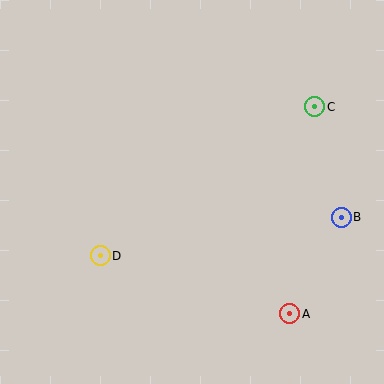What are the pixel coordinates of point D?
Point D is at (100, 256).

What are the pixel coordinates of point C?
Point C is at (315, 107).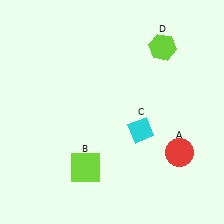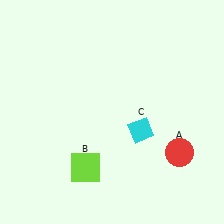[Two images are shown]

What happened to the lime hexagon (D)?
The lime hexagon (D) was removed in Image 2. It was in the top-right area of Image 1.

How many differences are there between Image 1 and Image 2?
There is 1 difference between the two images.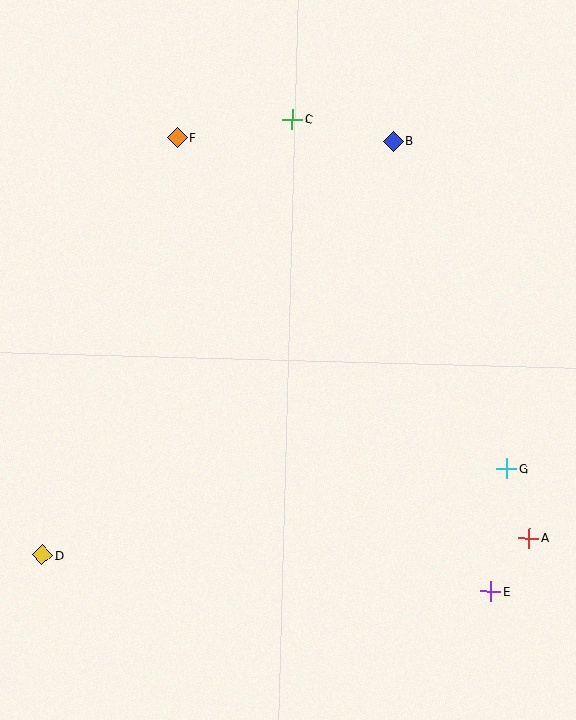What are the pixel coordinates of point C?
Point C is at (292, 119).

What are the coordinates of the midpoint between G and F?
The midpoint between G and F is at (342, 303).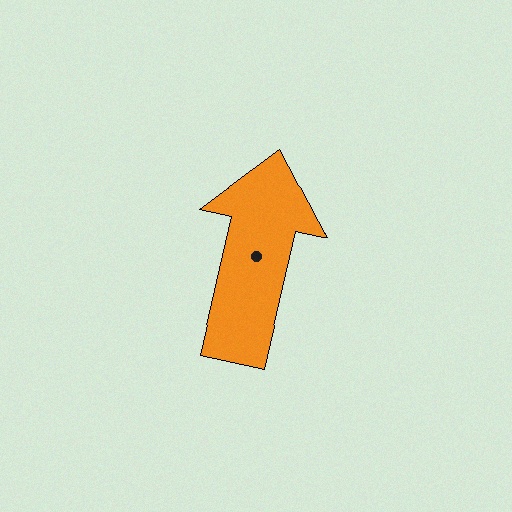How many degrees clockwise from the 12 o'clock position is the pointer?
Approximately 13 degrees.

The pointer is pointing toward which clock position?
Roughly 12 o'clock.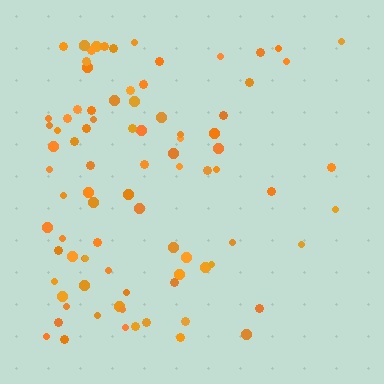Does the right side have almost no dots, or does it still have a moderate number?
Still a moderate number, just noticeably fewer than the left.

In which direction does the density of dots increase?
From right to left, with the left side densest.